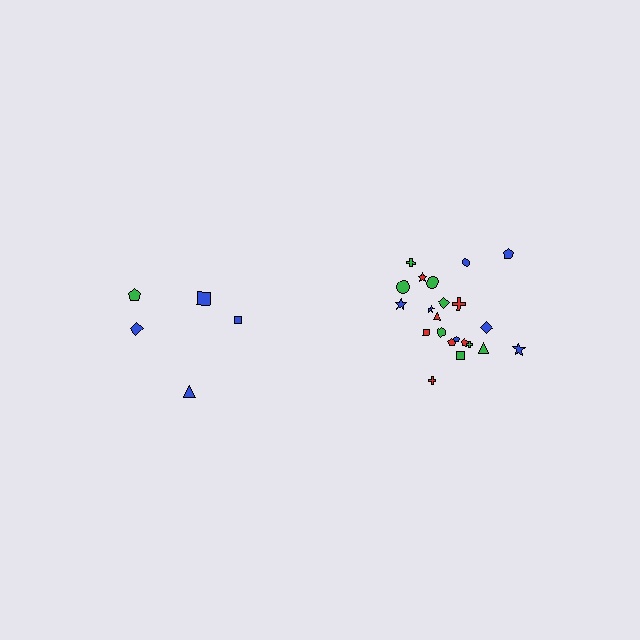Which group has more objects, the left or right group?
The right group.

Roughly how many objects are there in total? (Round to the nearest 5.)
Roughly 25 objects in total.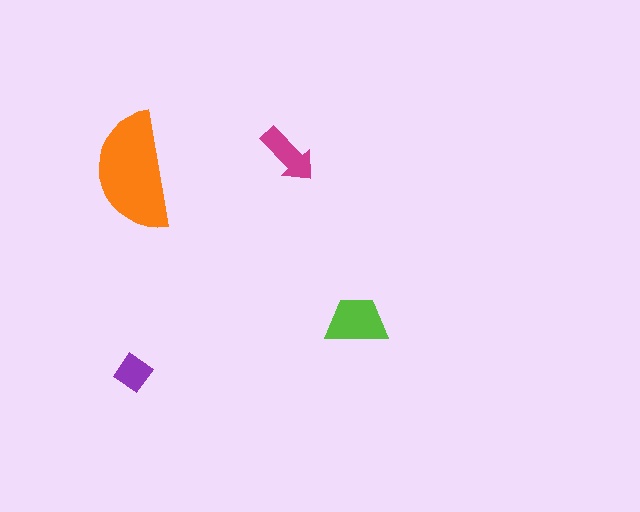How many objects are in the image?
There are 4 objects in the image.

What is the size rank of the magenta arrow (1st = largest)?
3rd.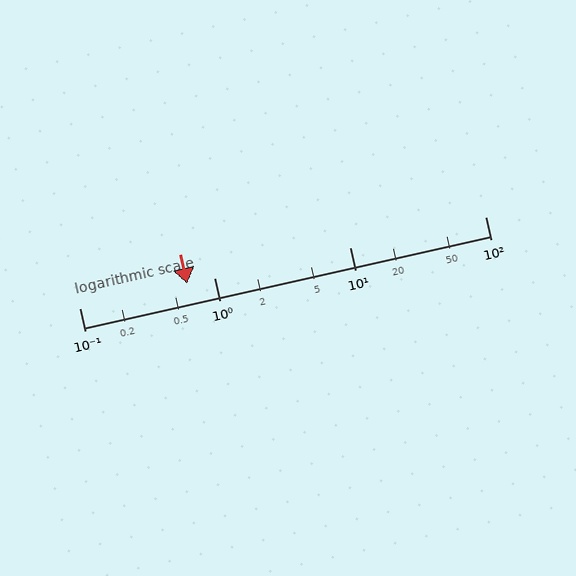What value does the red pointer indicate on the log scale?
The pointer indicates approximately 0.63.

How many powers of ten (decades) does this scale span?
The scale spans 3 decades, from 0.1 to 100.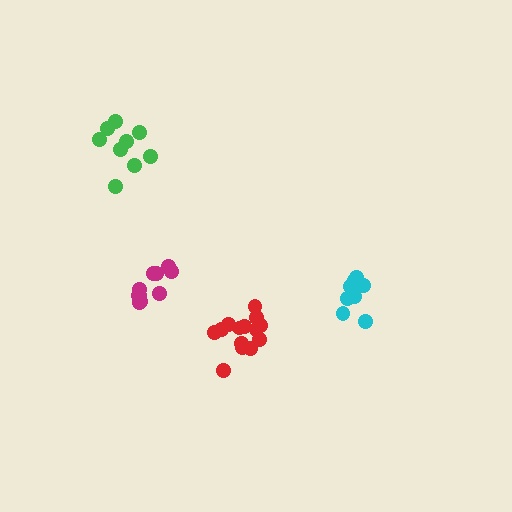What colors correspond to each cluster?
The clusters are colored: cyan, green, magenta, red.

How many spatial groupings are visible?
There are 4 spatial groupings.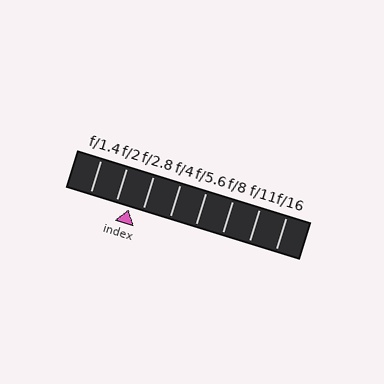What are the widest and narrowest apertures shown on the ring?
The widest aperture shown is f/1.4 and the narrowest is f/16.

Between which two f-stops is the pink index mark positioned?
The index mark is between f/2 and f/2.8.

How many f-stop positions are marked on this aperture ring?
There are 8 f-stop positions marked.